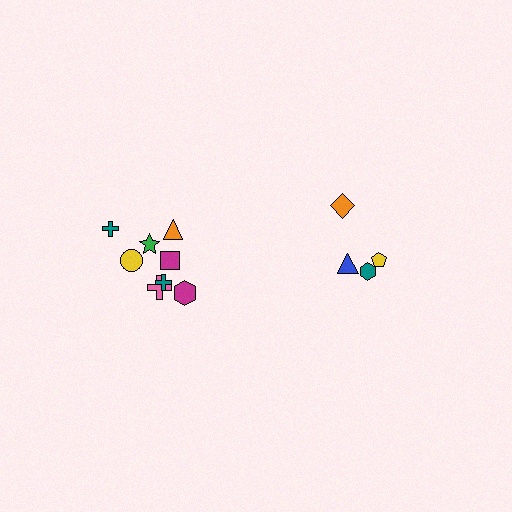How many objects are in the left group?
There are 8 objects.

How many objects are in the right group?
There are 4 objects.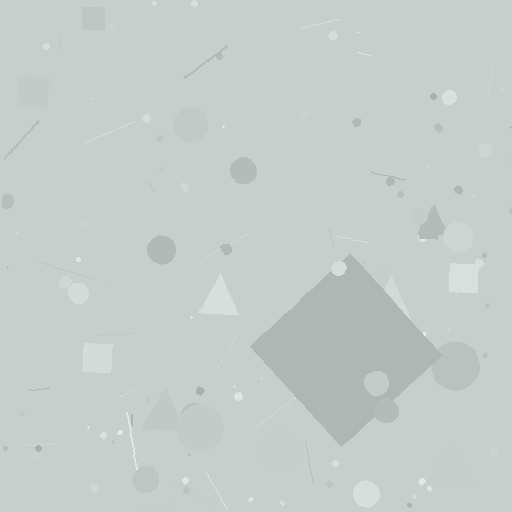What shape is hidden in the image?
A diamond is hidden in the image.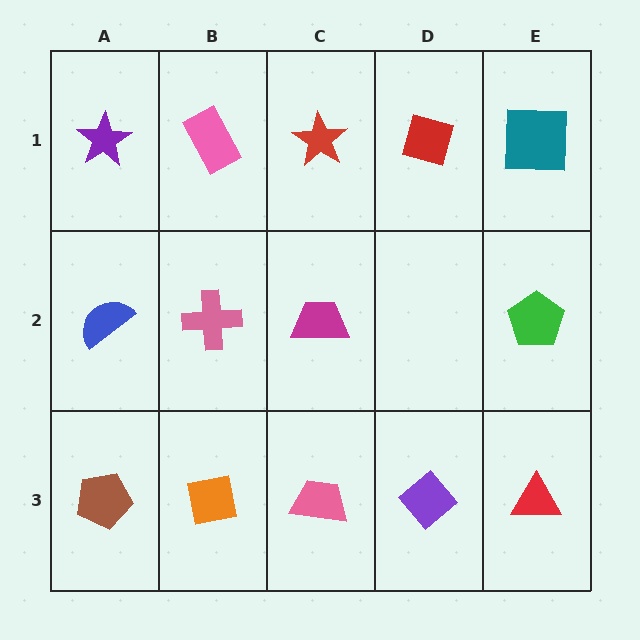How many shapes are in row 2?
4 shapes.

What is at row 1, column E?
A teal square.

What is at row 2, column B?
A pink cross.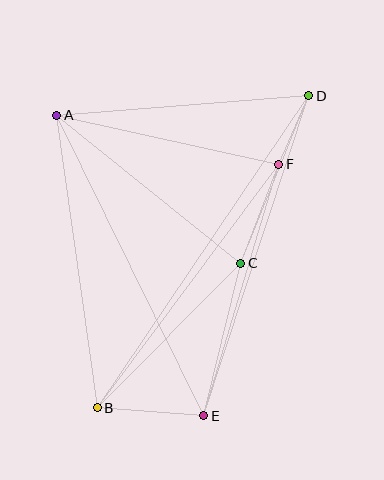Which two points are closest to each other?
Points D and F are closest to each other.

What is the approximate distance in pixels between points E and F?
The distance between E and F is approximately 262 pixels.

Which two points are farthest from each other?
Points B and D are farthest from each other.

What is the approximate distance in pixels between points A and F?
The distance between A and F is approximately 228 pixels.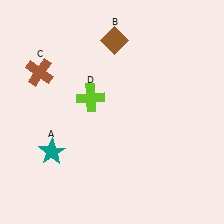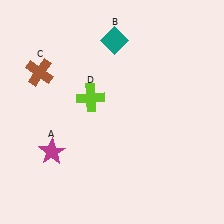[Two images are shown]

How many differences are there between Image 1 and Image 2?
There are 2 differences between the two images.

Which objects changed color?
A changed from teal to magenta. B changed from brown to teal.